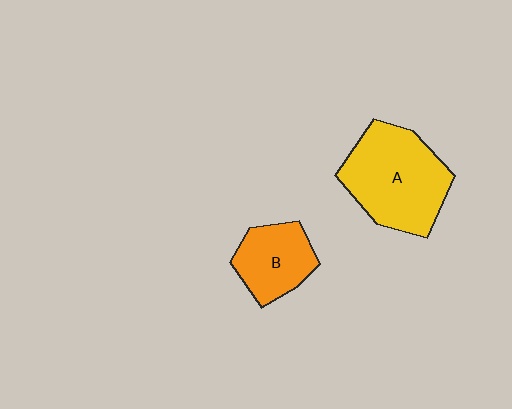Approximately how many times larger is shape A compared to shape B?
Approximately 1.8 times.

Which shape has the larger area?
Shape A (yellow).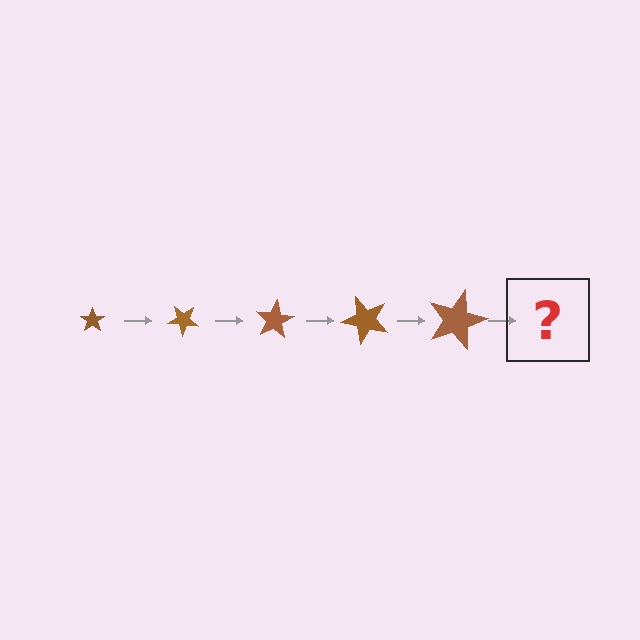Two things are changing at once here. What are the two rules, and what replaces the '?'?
The two rules are that the star grows larger each step and it rotates 40 degrees each step. The '?' should be a star, larger than the previous one and rotated 200 degrees from the start.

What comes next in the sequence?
The next element should be a star, larger than the previous one and rotated 200 degrees from the start.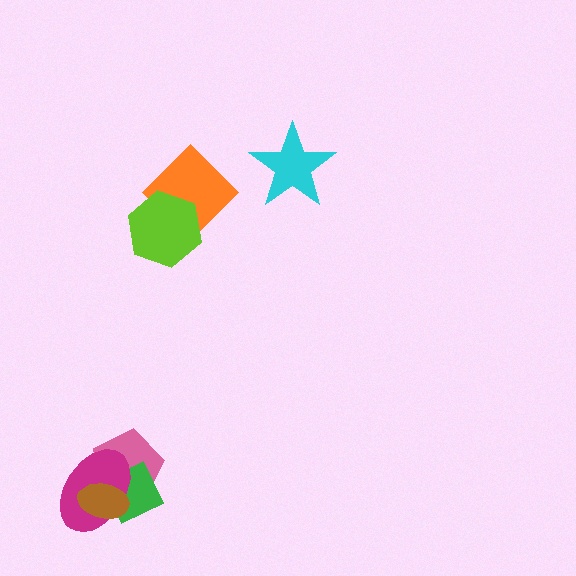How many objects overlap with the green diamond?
3 objects overlap with the green diamond.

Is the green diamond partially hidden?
Yes, it is partially covered by another shape.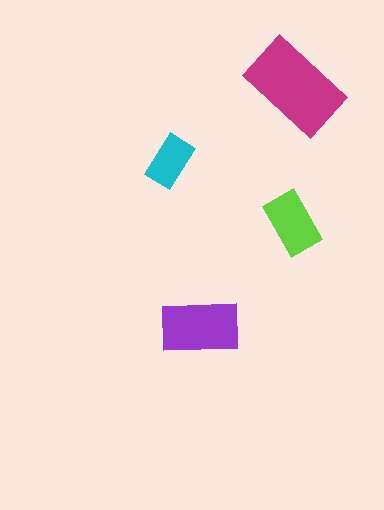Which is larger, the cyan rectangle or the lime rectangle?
The lime one.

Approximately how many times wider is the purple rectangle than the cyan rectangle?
About 1.5 times wider.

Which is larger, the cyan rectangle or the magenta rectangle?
The magenta one.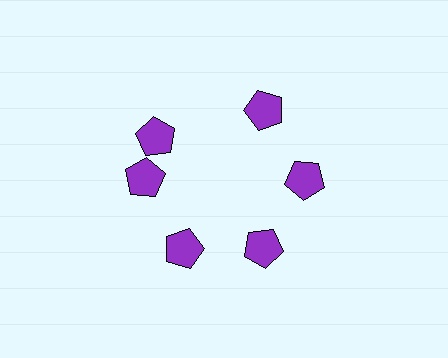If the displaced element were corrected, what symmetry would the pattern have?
It would have 6-fold rotational symmetry — the pattern would map onto itself every 60 degrees.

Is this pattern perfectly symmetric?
No. The 6 purple pentagons are arranged in a ring, but one element near the 11 o'clock position is rotated out of alignment along the ring, breaking the 6-fold rotational symmetry.